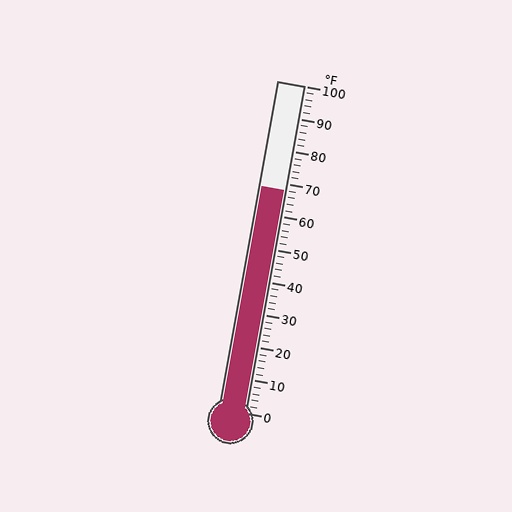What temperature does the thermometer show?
The thermometer shows approximately 68°F.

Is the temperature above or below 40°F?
The temperature is above 40°F.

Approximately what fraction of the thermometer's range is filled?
The thermometer is filled to approximately 70% of its range.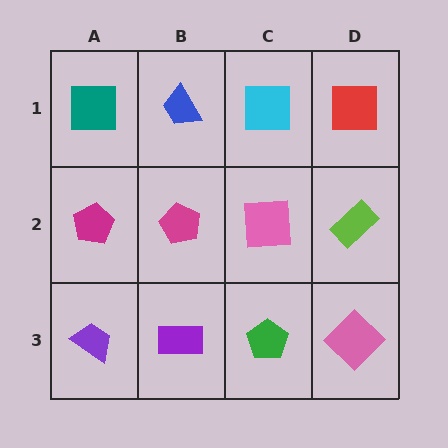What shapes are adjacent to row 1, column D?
A lime rectangle (row 2, column D), a cyan square (row 1, column C).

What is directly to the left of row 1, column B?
A teal square.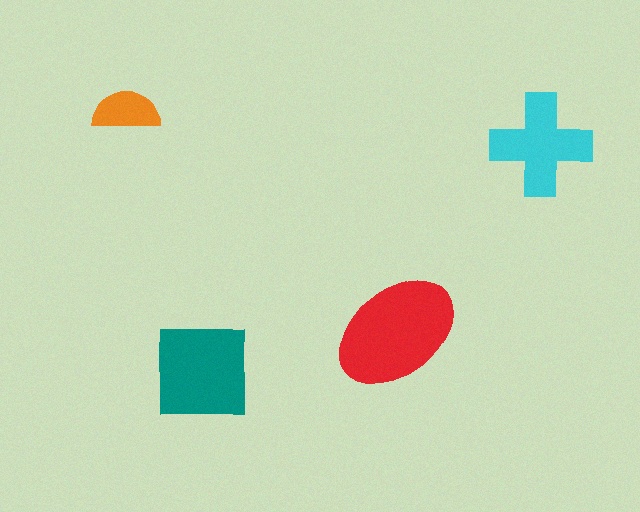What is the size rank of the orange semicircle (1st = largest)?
4th.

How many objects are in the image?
There are 4 objects in the image.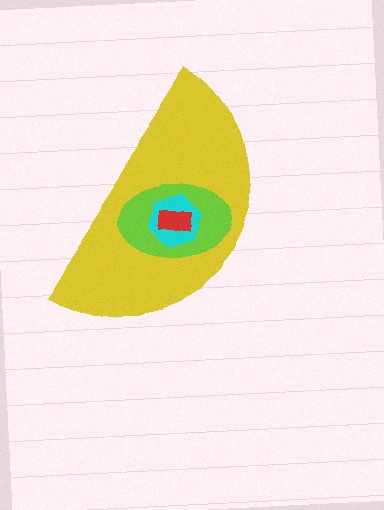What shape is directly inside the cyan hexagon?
The red rectangle.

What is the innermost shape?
The red rectangle.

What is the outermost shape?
The yellow semicircle.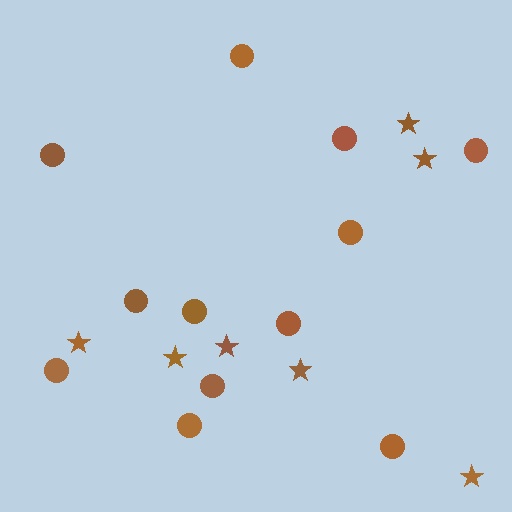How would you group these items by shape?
There are 2 groups: one group of circles (12) and one group of stars (7).